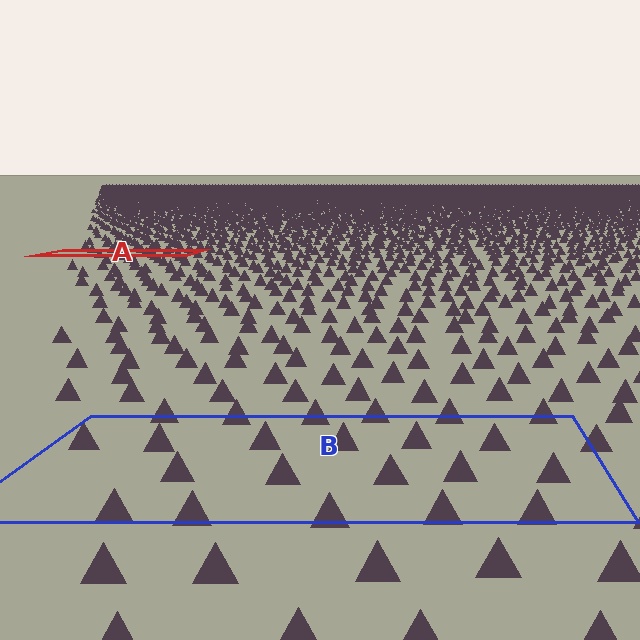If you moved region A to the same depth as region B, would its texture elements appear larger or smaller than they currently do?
They would appear larger. At a closer depth, the same texture elements are projected at a bigger on-screen size.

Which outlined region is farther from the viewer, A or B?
Region A is farther from the viewer — the texture elements inside it appear smaller and more densely packed.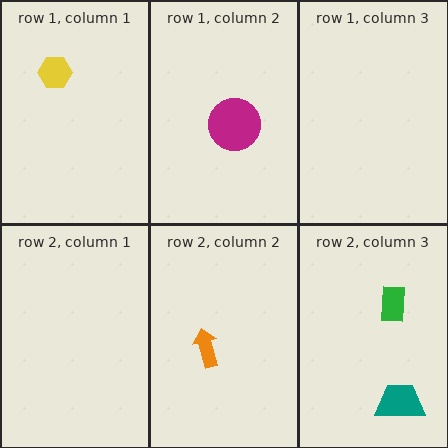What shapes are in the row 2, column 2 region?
The orange arrow.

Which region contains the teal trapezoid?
The row 2, column 3 region.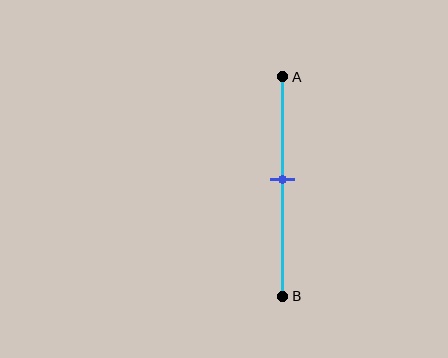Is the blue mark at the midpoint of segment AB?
No, the mark is at about 45% from A, not at the 50% midpoint.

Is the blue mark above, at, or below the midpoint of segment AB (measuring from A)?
The blue mark is above the midpoint of segment AB.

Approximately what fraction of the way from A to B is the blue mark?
The blue mark is approximately 45% of the way from A to B.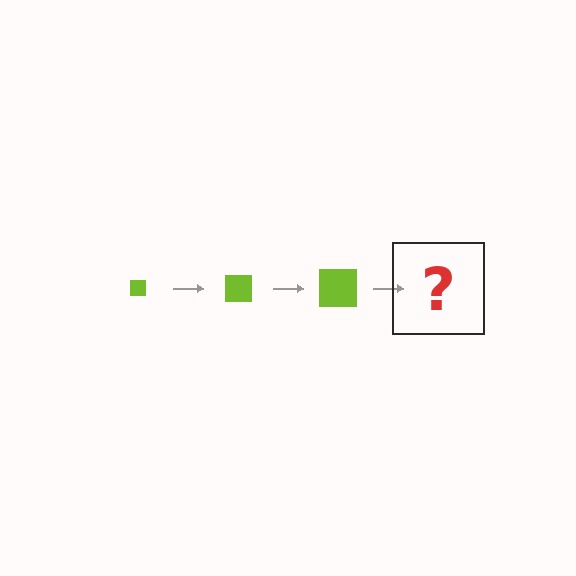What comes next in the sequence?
The next element should be a lime square, larger than the previous one.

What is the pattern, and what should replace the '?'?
The pattern is that the square gets progressively larger each step. The '?' should be a lime square, larger than the previous one.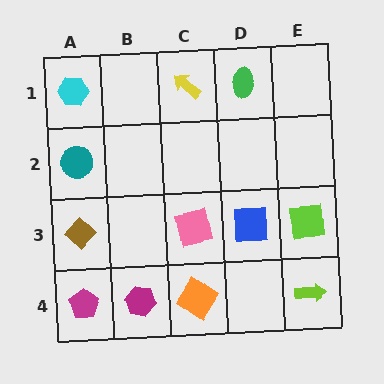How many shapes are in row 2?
1 shape.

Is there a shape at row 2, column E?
No, that cell is empty.